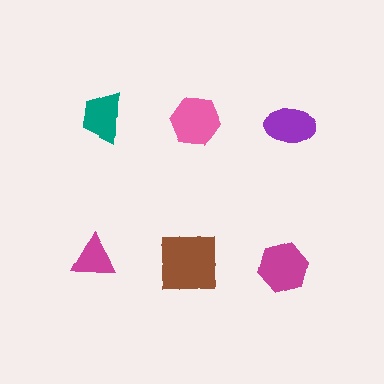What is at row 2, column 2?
A brown square.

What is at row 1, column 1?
A teal trapezoid.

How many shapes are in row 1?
3 shapes.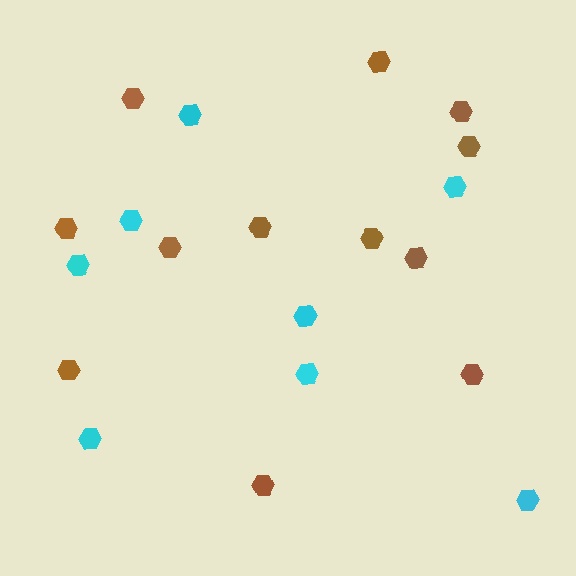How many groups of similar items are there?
There are 2 groups: one group of cyan hexagons (8) and one group of brown hexagons (12).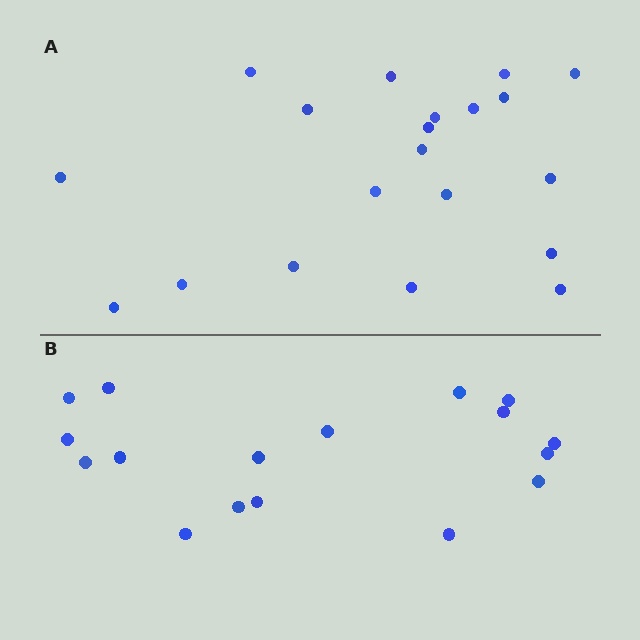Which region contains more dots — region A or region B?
Region A (the top region) has more dots.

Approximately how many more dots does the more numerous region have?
Region A has just a few more — roughly 2 or 3 more dots than region B.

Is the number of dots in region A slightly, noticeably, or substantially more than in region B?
Region A has only slightly more — the two regions are fairly close. The ratio is roughly 1.2 to 1.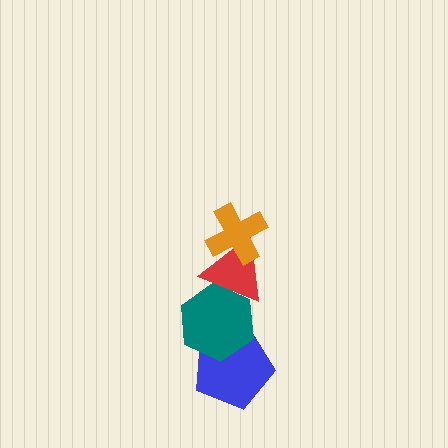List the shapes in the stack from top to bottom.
From top to bottom: the orange cross, the red triangle, the teal hexagon, the blue pentagon.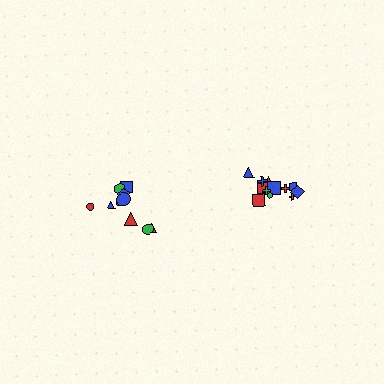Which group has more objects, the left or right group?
The right group.